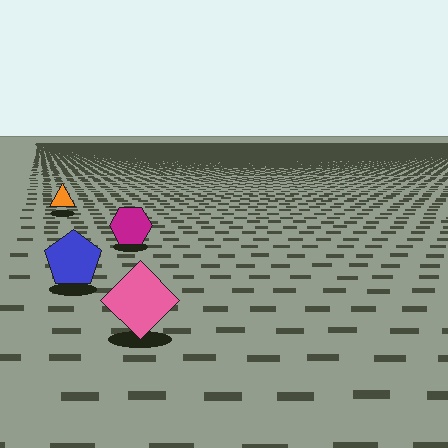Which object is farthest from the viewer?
The orange triangle is farthest from the viewer. It appears smaller and the ground texture around it is denser.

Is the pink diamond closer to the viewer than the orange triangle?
Yes. The pink diamond is closer — you can tell from the texture gradient: the ground texture is coarser near it.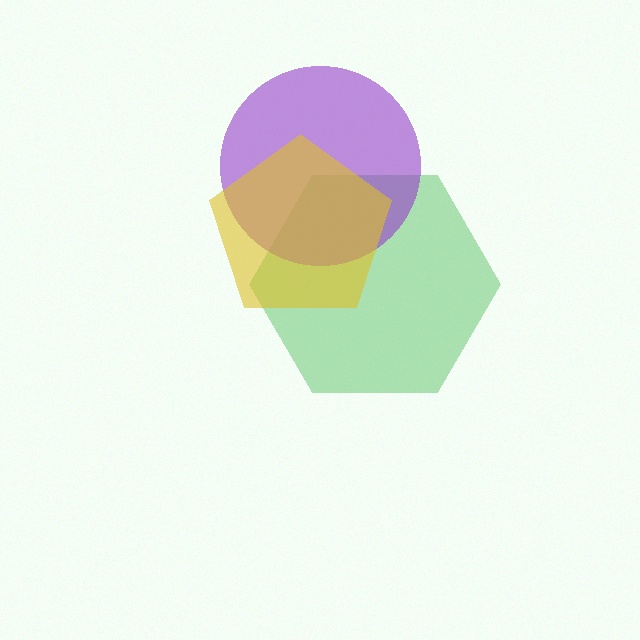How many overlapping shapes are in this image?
There are 3 overlapping shapes in the image.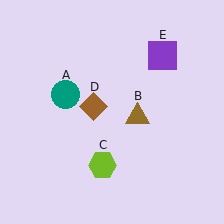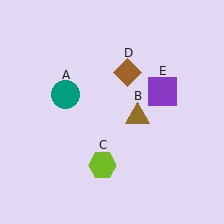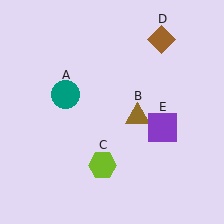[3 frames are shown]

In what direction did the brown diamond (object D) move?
The brown diamond (object D) moved up and to the right.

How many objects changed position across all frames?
2 objects changed position: brown diamond (object D), purple square (object E).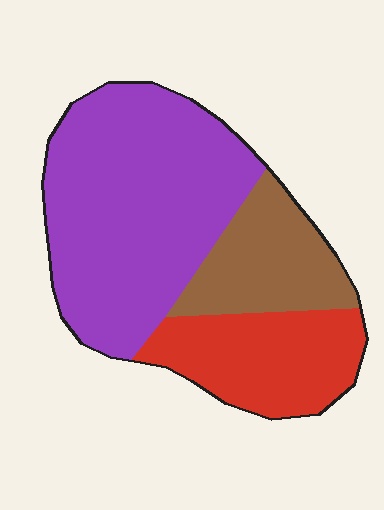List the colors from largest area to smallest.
From largest to smallest: purple, red, brown.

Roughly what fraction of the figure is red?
Red covers about 25% of the figure.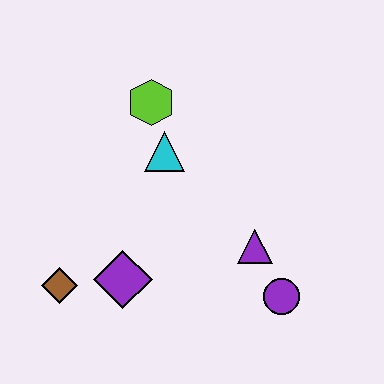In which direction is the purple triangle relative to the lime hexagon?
The purple triangle is below the lime hexagon.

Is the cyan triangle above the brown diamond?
Yes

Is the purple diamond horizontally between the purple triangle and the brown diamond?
Yes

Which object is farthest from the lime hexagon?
The purple circle is farthest from the lime hexagon.